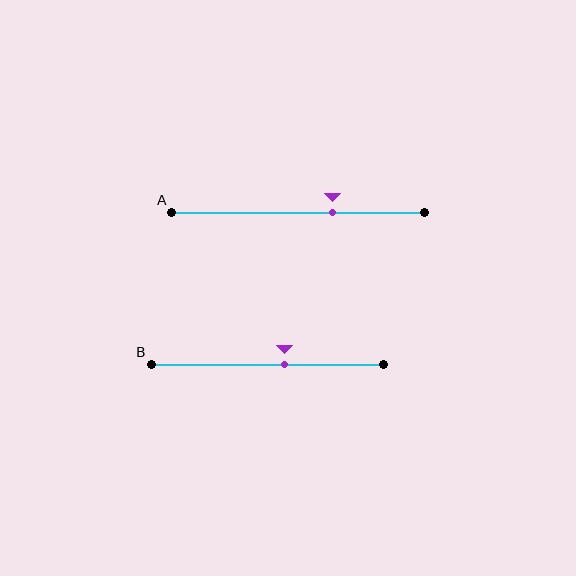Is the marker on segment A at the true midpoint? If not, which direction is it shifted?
No, the marker on segment A is shifted to the right by about 13% of the segment length.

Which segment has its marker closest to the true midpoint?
Segment B has its marker closest to the true midpoint.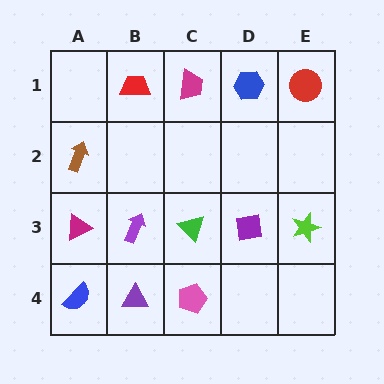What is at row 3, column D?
A purple square.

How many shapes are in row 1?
4 shapes.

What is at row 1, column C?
A magenta trapezoid.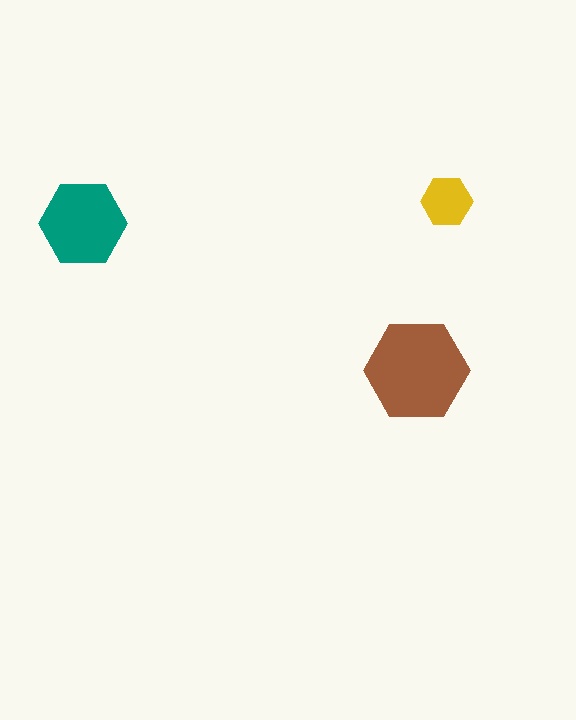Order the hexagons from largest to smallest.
the brown one, the teal one, the yellow one.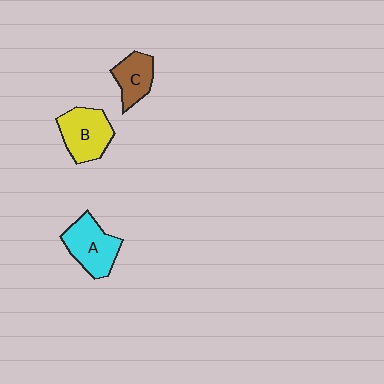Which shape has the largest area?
Shape A (cyan).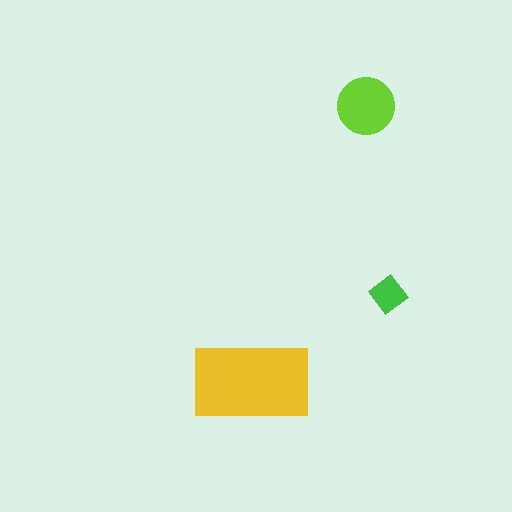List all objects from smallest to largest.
The green diamond, the lime circle, the yellow rectangle.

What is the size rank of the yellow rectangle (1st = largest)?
1st.